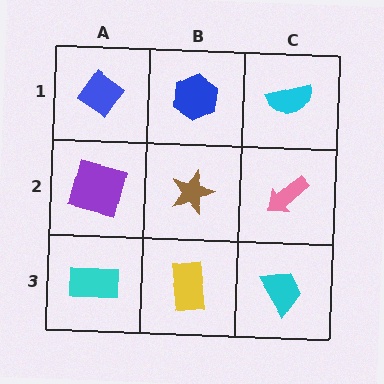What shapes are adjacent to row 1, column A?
A purple square (row 2, column A), a blue hexagon (row 1, column B).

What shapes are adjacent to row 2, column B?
A blue hexagon (row 1, column B), a yellow rectangle (row 3, column B), a purple square (row 2, column A), a pink arrow (row 2, column C).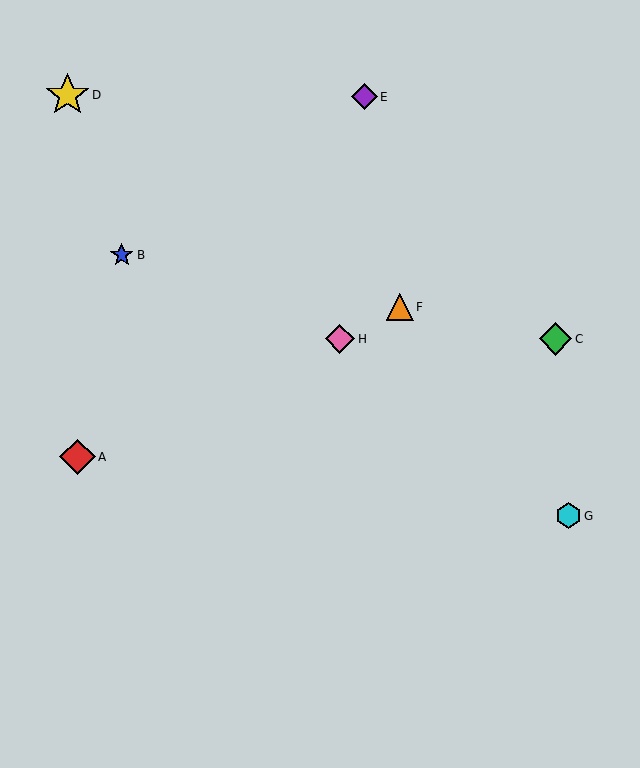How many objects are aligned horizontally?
2 objects (C, H) are aligned horizontally.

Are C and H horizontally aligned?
Yes, both are at y≈339.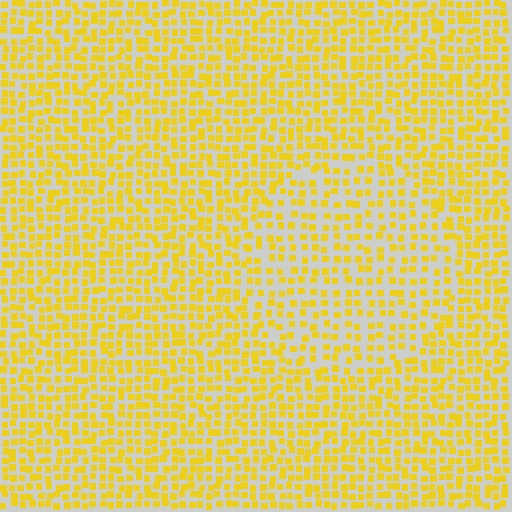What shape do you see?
I see a circle.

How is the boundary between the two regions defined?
The boundary is defined by a change in element density (approximately 1.5x ratio). All elements are the same color, size, and shape.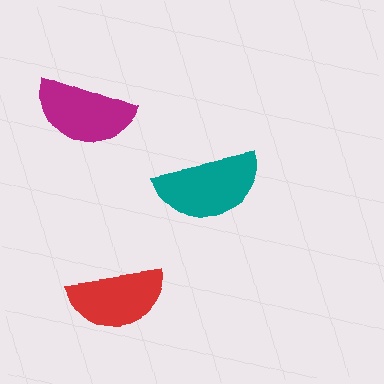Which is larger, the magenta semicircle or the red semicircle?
The magenta one.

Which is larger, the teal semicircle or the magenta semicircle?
The teal one.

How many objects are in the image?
There are 3 objects in the image.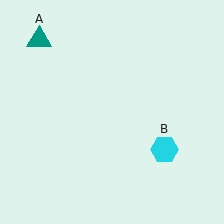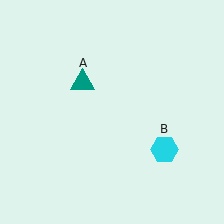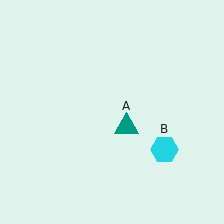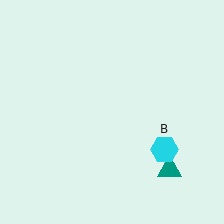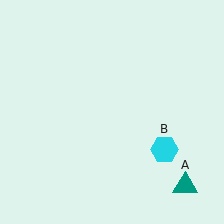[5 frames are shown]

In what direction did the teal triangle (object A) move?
The teal triangle (object A) moved down and to the right.